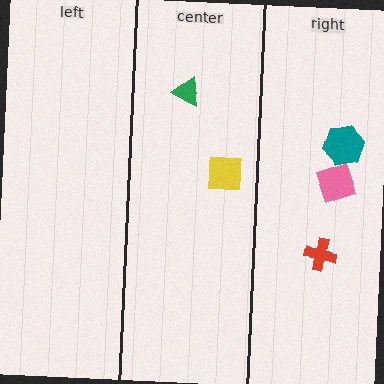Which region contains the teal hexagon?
The right region.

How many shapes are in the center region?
2.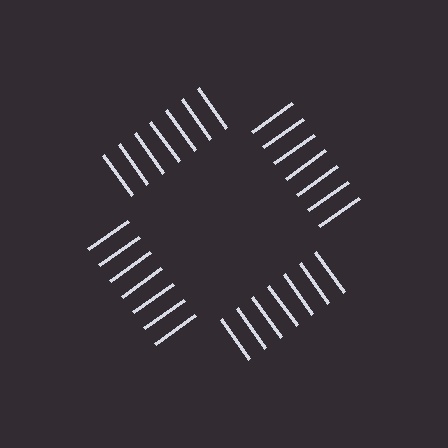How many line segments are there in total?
28 — 7 along each of the 4 edges.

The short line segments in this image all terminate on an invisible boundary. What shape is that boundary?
An illusory square — the line segments terminate on its edges but no continuous stroke is drawn.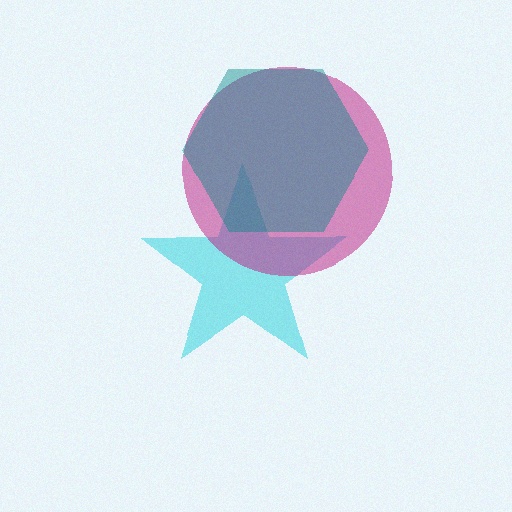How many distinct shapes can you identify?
There are 3 distinct shapes: a cyan star, a magenta circle, a teal hexagon.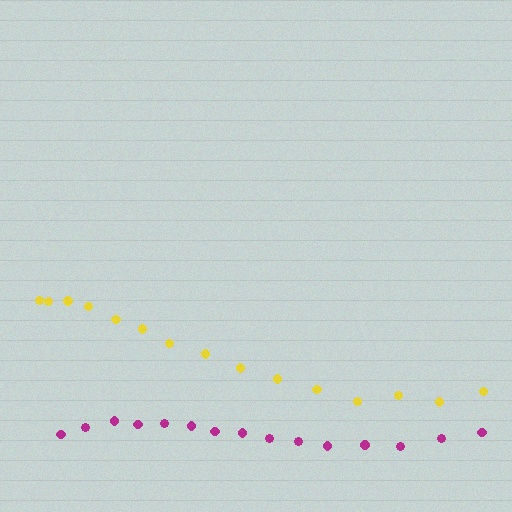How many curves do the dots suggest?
There are 2 distinct paths.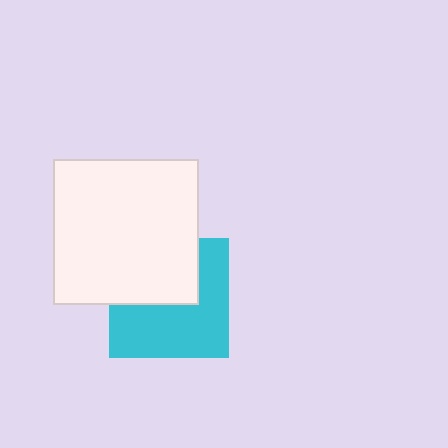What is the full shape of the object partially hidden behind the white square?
The partially hidden object is a cyan square.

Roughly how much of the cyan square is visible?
About half of it is visible (roughly 57%).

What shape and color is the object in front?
The object in front is a white square.